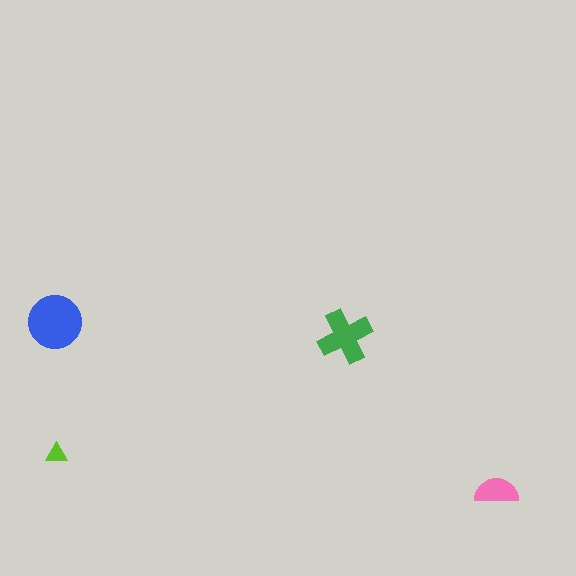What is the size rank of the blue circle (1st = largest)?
1st.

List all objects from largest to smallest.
The blue circle, the green cross, the pink semicircle, the lime triangle.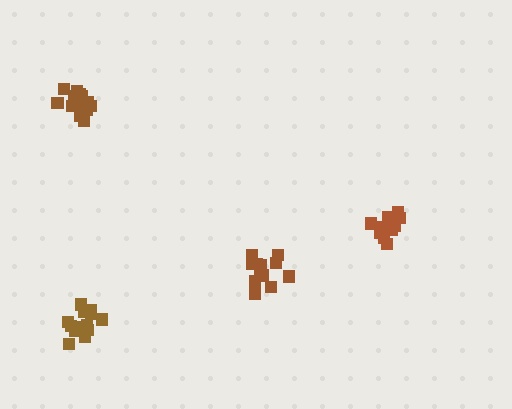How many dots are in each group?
Group 1: 15 dots, Group 2: 12 dots, Group 3: 12 dots, Group 4: 13 dots (52 total).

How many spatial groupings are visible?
There are 4 spatial groupings.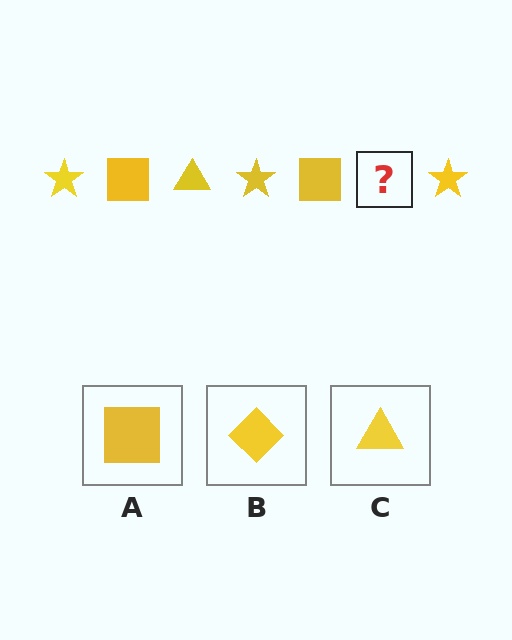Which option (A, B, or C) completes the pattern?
C.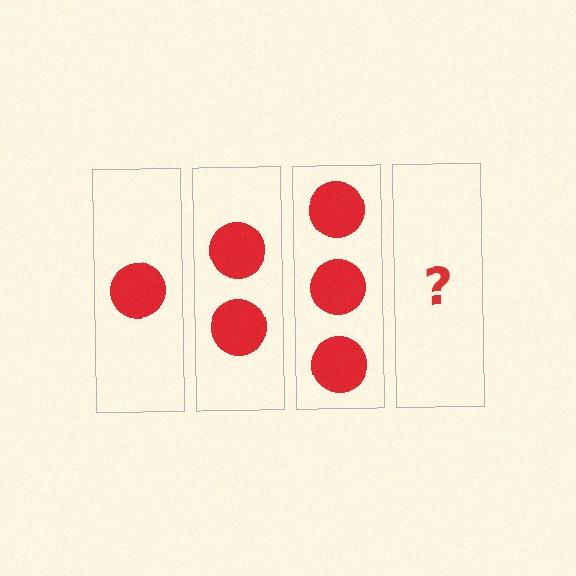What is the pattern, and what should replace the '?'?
The pattern is that each step adds one more circle. The '?' should be 4 circles.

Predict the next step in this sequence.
The next step is 4 circles.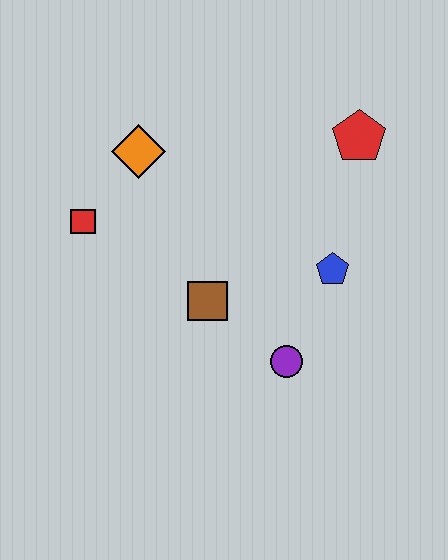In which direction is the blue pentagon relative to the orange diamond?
The blue pentagon is to the right of the orange diamond.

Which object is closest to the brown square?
The purple circle is closest to the brown square.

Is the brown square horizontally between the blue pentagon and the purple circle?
No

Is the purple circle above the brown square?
No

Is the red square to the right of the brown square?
No